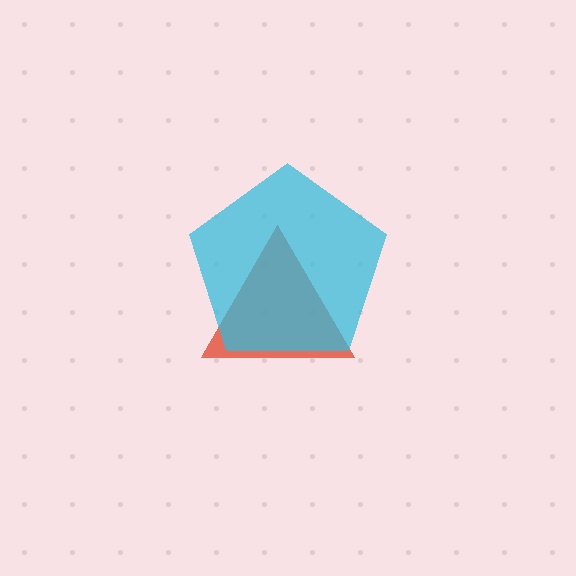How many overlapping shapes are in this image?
There are 2 overlapping shapes in the image.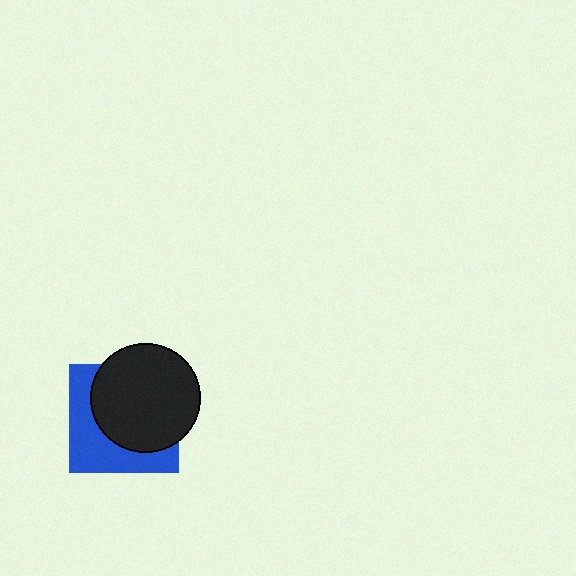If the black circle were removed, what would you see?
You would see the complete blue square.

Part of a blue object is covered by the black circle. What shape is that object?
It is a square.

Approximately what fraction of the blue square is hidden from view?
Roughly 59% of the blue square is hidden behind the black circle.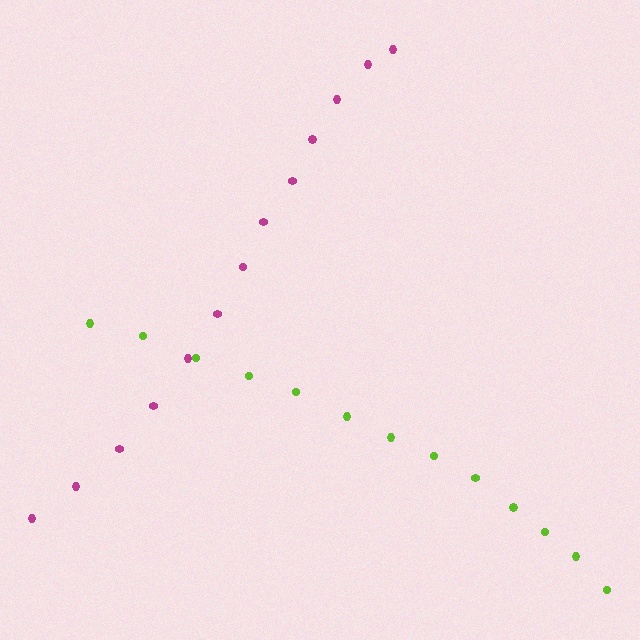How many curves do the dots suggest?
There are 2 distinct paths.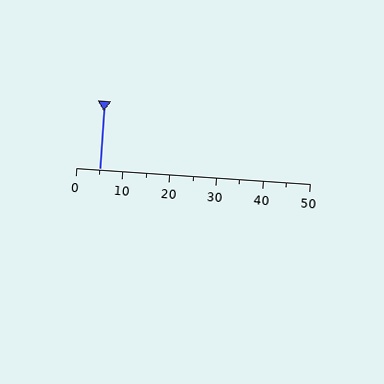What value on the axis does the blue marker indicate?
The marker indicates approximately 5.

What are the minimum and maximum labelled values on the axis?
The axis runs from 0 to 50.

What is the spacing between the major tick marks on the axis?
The major ticks are spaced 10 apart.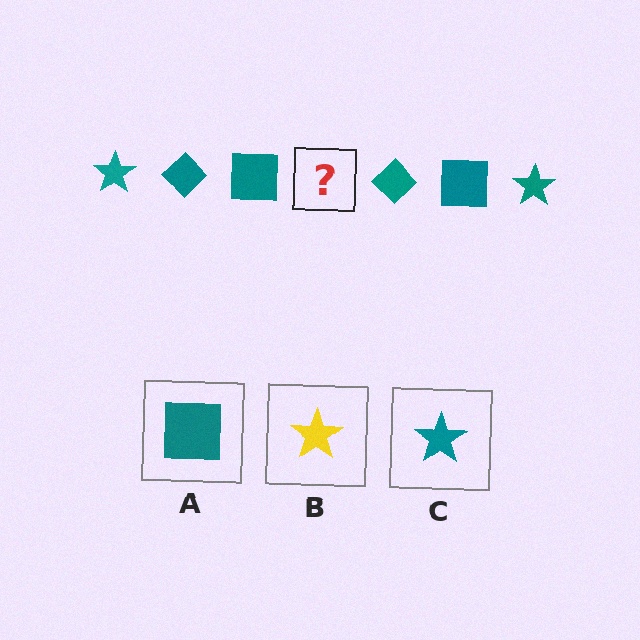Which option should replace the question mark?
Option C.